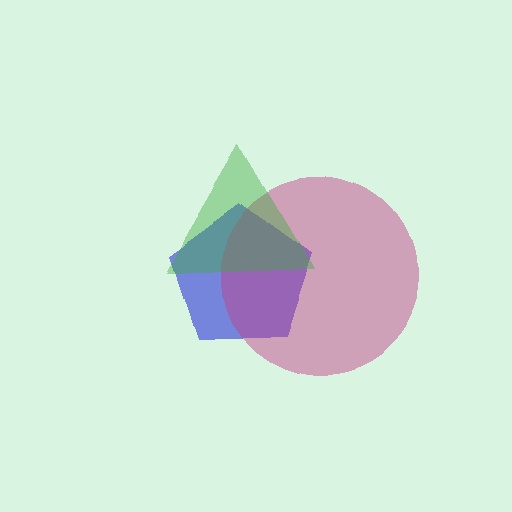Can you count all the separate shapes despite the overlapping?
Yes, there are 3 separate shapes.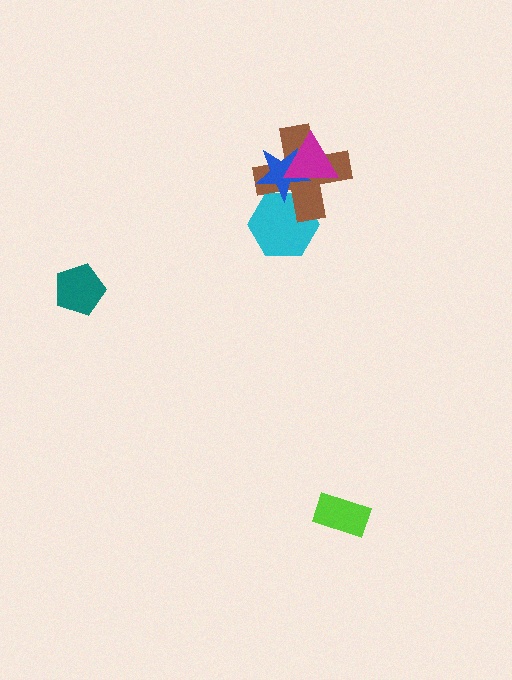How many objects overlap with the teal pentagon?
0 objects overlap with the teal pentagon.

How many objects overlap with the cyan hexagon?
2 objects overlap with the cyan hexagon.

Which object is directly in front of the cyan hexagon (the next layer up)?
The brown cross is directly in front of the cyan hexagon.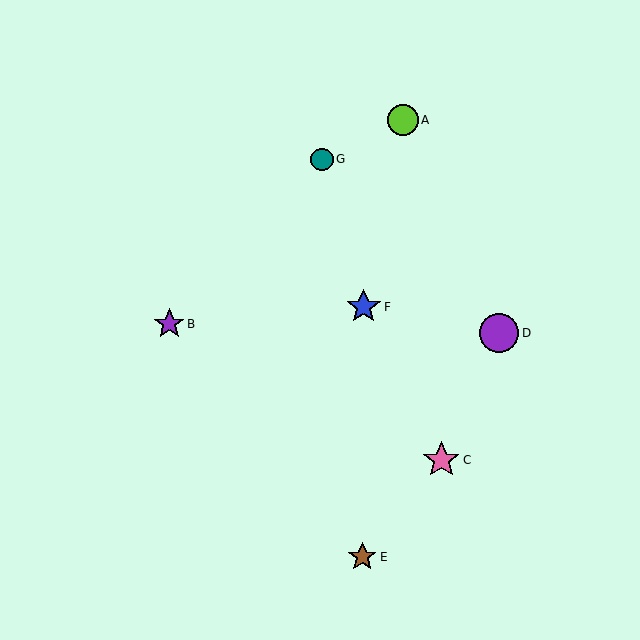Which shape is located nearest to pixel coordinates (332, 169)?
The teal circle (labeled G) at (322, 159) is nearest to that location.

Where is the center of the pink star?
The center of the pink star is at (441, 460).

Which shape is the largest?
The purple circle (labeled D) is the largest.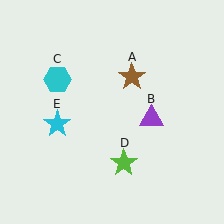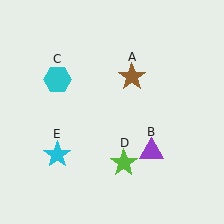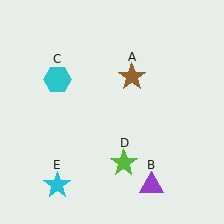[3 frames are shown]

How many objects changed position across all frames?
2 objects changed position: purple triangle (object B), cyan star (object E).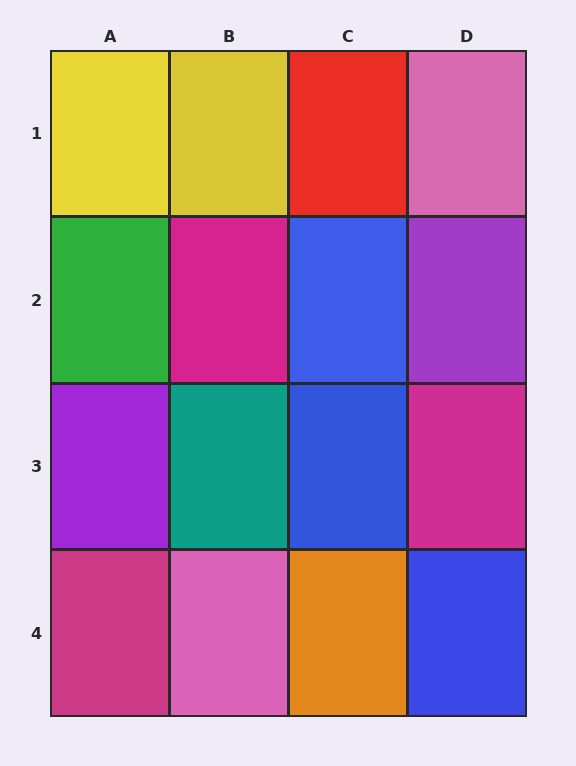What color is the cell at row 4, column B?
Pink.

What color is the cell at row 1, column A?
Yellow.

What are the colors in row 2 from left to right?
Green, magenta, blue, purple.